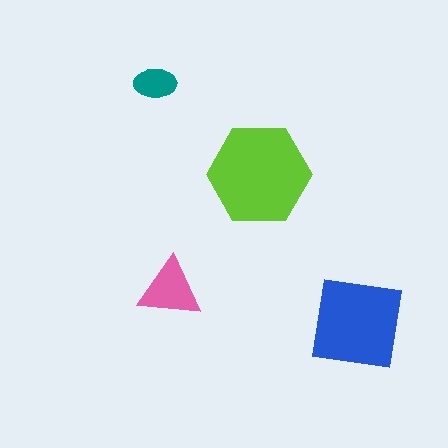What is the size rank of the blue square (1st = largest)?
2nd.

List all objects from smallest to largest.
The teal ellipse, the pink triangle, the blue square, the lime hexagon.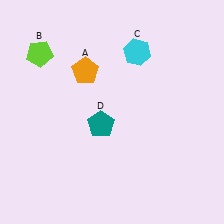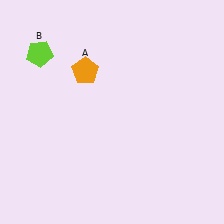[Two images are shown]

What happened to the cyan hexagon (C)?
The cyan hexagon (C) was removed in Image 2. It was in the top-right area of Image 1.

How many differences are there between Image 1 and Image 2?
There are 2 differences between the two images.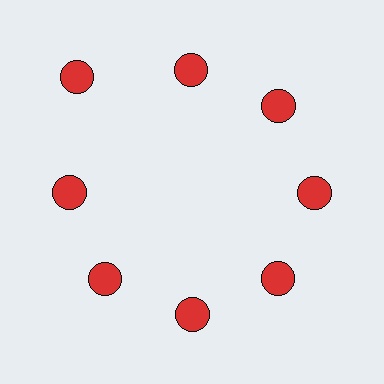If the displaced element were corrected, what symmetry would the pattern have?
It would have 8-fold rotational symmetry — the pattern would map onto itself every 45 degrees.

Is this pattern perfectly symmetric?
No. The 8 red circles are arranged in a ring, but one element near the 10 o'clock position is pushed outward from the center, breaking the 8-fold rotational symmetry.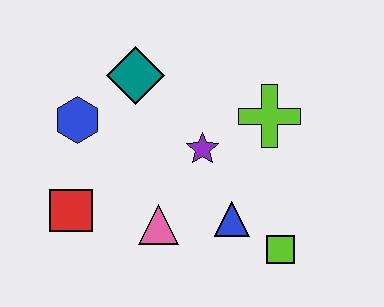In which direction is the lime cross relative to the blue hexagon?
The lime cross is to the right of the blue hexagon.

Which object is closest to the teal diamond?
The blue hexagon is closest to the teal diamond.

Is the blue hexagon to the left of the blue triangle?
Yes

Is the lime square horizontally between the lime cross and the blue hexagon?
No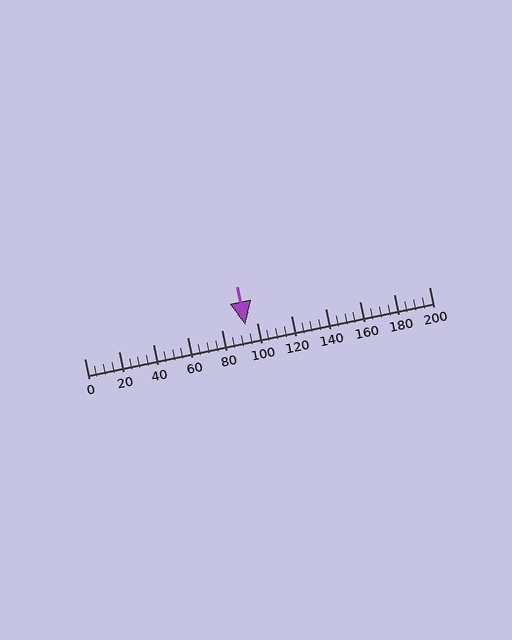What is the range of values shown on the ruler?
The ruler shows values from 0 to 200.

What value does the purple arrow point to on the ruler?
The purple arrow points to approximately 94.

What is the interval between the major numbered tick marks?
The major tick marks are spaced 20 units apart.